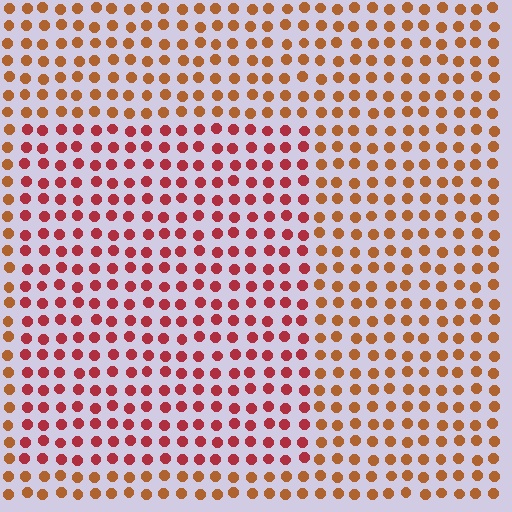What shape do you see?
I see a rectangle.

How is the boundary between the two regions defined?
The boundary is defined purely by a slight shift in hue (about 33 degrees). Spacing, size, and orientation are identical on both sides.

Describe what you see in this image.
The image is filled with small brown elements in a uniform arrangement. A rectangle-shaped region is visible where the elements are tinted to a slightly different hue, forming a subtle color boundary.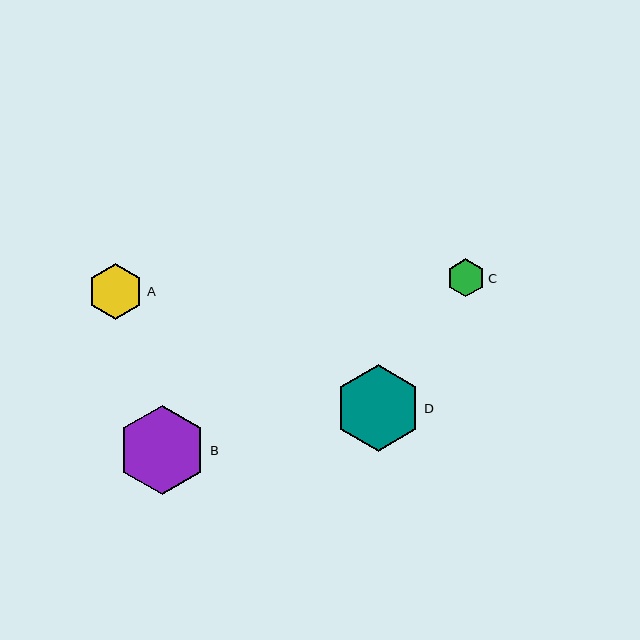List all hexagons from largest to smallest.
From largest to smallest: B, D, A, C.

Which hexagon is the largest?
Hexagon B is the largest with a size of approximately 89 pixels.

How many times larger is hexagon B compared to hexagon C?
Hexagon B is approximately 2.4 times the size of hexagon C.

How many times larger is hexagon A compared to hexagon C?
Hexagon A is approximately 1.5 times the size of hexagon C.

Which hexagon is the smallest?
Hexagon C is the smallest with a size of approximately 38 pixels.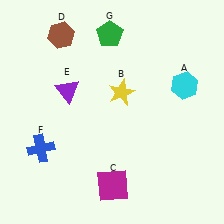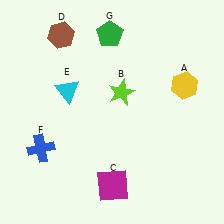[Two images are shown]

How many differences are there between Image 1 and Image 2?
There are 3 differences between the two images.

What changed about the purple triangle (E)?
In Image 1, E is purple. In Image 2, it changed to cyan.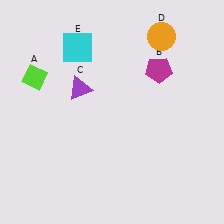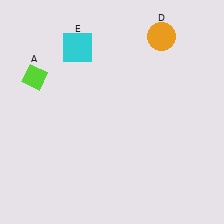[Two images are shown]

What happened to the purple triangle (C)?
The purple triangle (C) was removed in Image 2. It was in the top-left area of Image 1.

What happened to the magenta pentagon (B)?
The magenta pentagon (B) was removed in Image 2. It was in the top-right area of Image 1.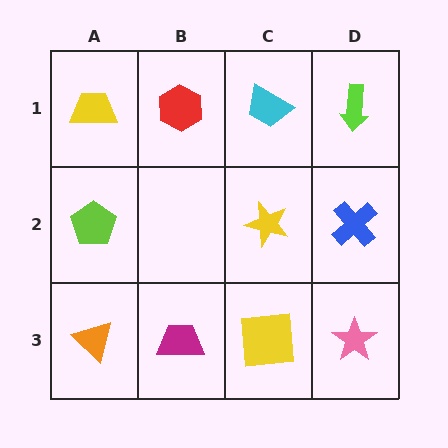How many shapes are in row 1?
4 shapes.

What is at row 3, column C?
A yellow square.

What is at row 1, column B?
A red hexagon.